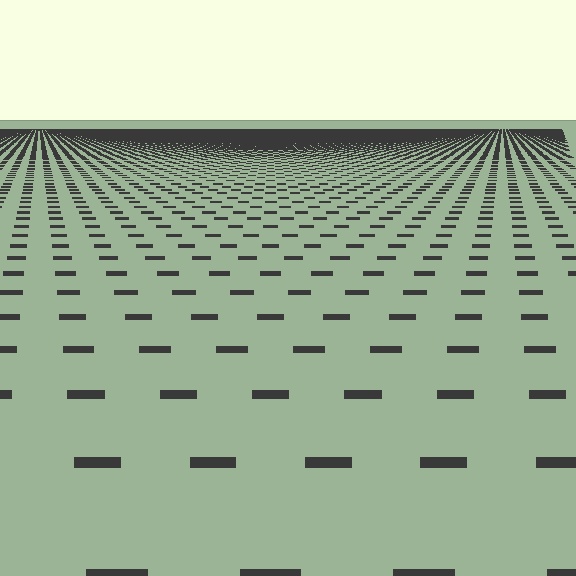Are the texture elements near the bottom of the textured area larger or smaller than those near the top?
Larger. Near the bottom, elements are closer to the viewer and appear at a bigger on-screen size.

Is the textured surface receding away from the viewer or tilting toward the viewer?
The surface is receding away from the viewer. Texture elements get smaller and denser toward the top.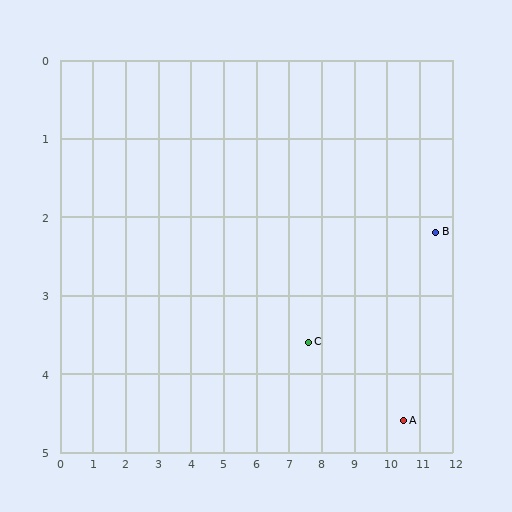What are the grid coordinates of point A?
Point A is at approximately (10.5, 4.6).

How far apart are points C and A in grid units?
Points C and A are about 3.1 grid units apart.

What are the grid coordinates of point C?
Point C is at approximately (7.6, 3.6).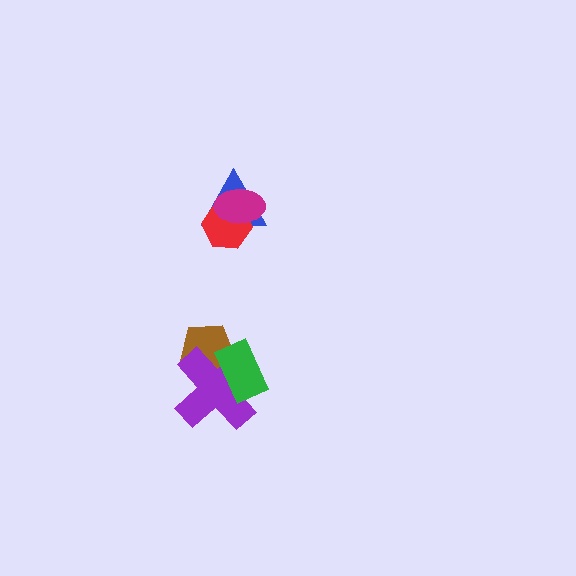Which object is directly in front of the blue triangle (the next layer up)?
The red hexagon is directly in front of the blue triangle.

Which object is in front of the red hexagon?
The magenta ellipse is in front of the red hexagon.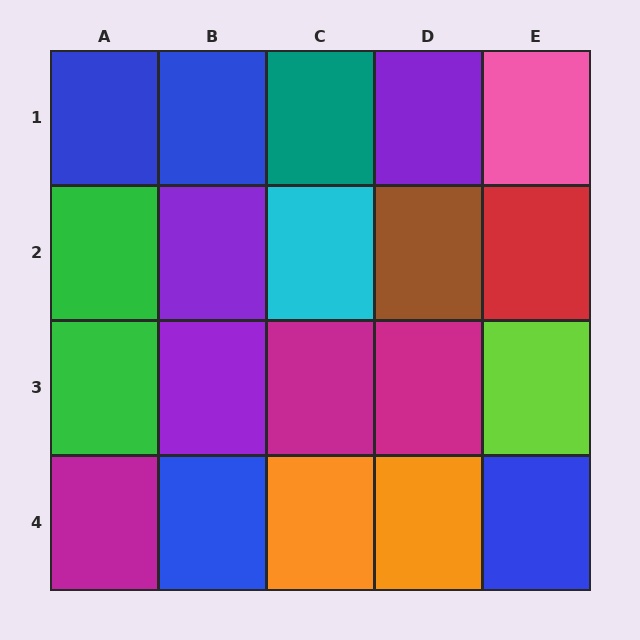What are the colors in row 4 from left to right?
Magenta, blue, orange, orange, blue.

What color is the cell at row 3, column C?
Magenta.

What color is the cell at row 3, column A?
Green.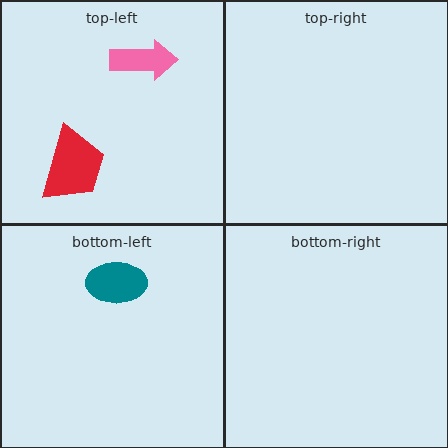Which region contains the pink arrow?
The top-left region.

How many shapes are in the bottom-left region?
1.